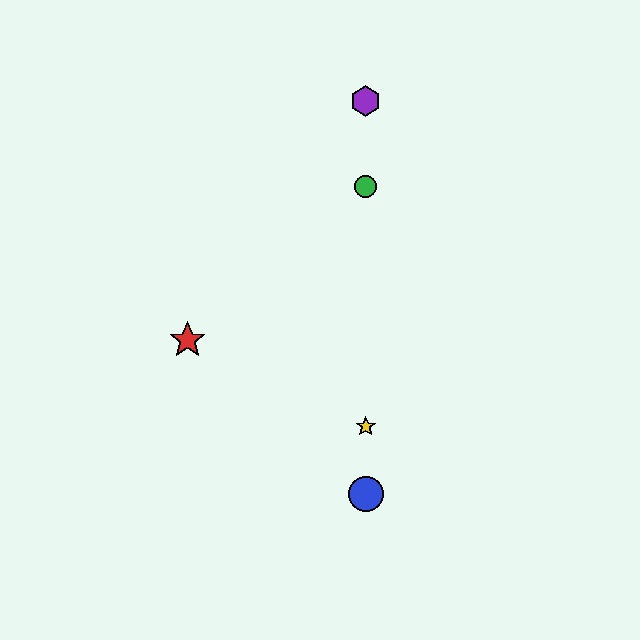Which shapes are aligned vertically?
The blue circle, the green circle, the yellow star, the purple hexagon are aligned vertically.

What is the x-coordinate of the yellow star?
The yellow star is at x≈366.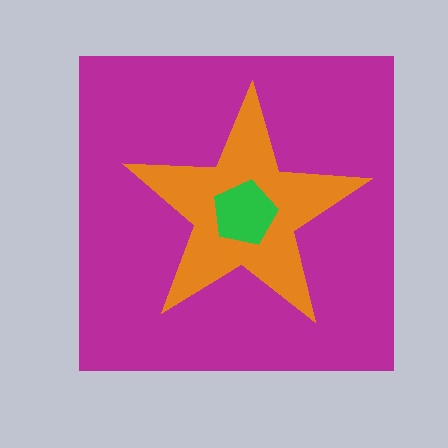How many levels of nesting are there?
3.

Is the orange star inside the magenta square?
Yes.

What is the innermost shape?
The green pentagon.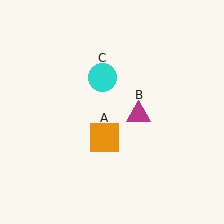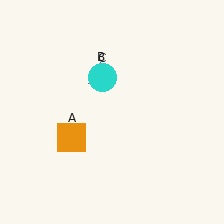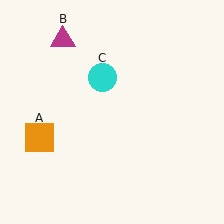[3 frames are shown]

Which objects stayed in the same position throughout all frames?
Cyan circle (object C) remained stationary.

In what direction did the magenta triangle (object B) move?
The magenta triangle (object B) moved up and to the left.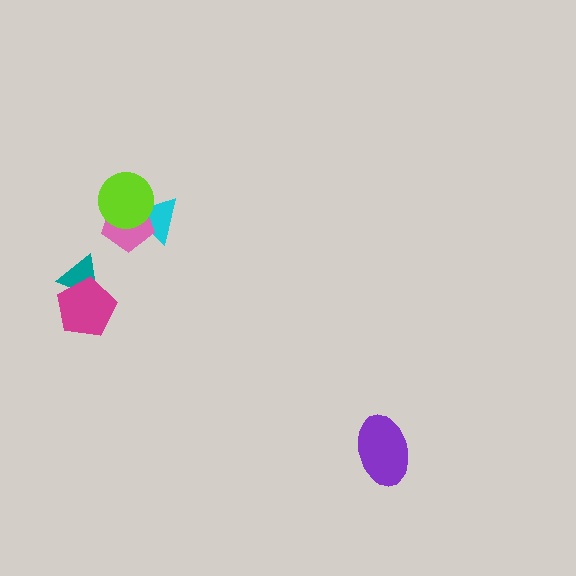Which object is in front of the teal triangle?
The magenta pentagon is in front of the teal triangle.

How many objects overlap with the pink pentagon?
2 objects overlap with the pink pentagon.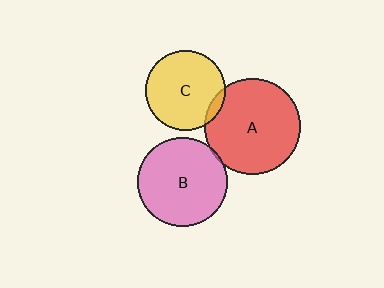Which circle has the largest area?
Circle A (red).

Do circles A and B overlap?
Yes.